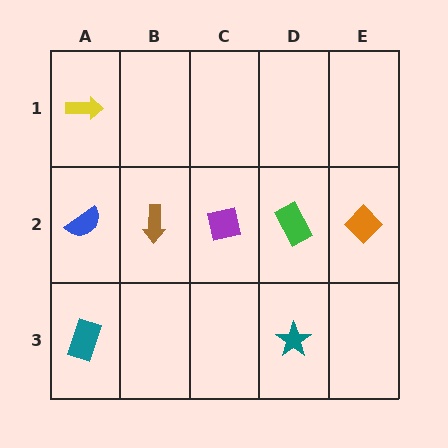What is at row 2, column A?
A blue semicircle.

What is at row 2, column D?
A green rectangle.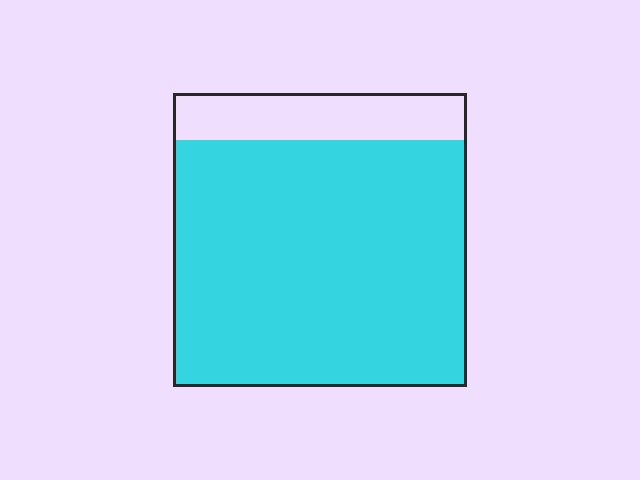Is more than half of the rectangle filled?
Yes.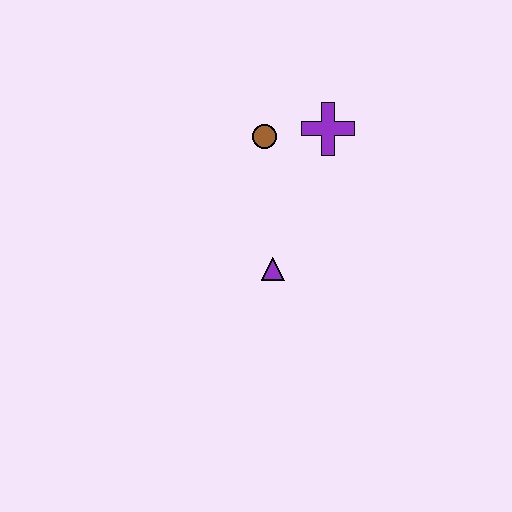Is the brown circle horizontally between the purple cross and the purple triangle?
No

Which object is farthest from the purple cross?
The purple triangle is farthest from the purple cross.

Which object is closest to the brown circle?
The purple cross is closest to the brown circle.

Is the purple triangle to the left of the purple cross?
Yes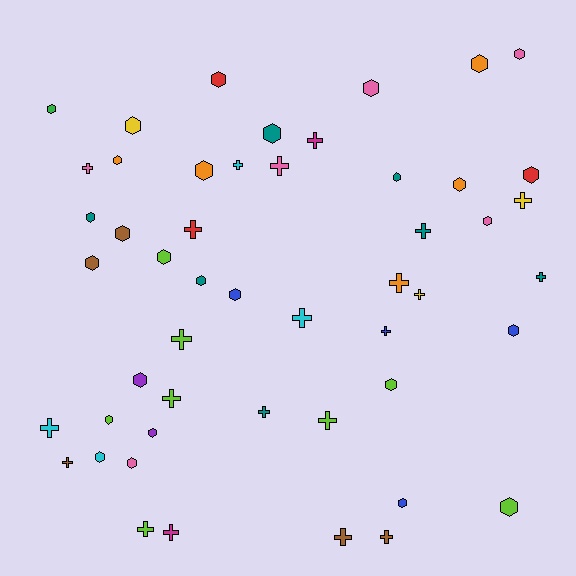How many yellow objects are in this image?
There are 3 yellow objects.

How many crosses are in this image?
There are 22 crosses.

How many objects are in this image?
There are 50 objects.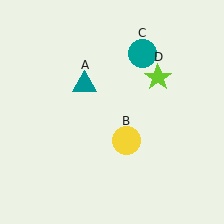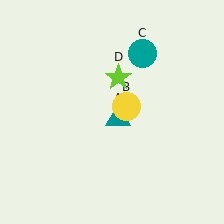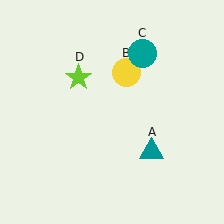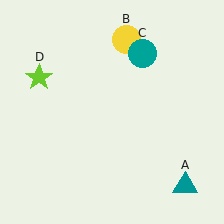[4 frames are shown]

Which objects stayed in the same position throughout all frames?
Teal circle (object C) remained stationary.